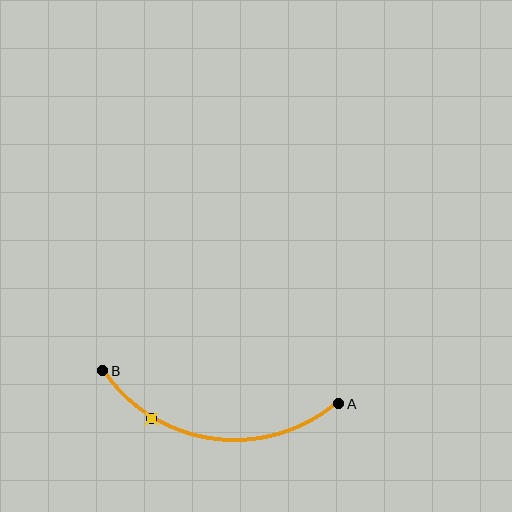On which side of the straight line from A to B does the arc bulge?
The arc bulges below the straight line connecting A and B.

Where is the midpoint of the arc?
The arc midpoint is the point on the curve farthest from the straight line joining A and B. It sits below that line.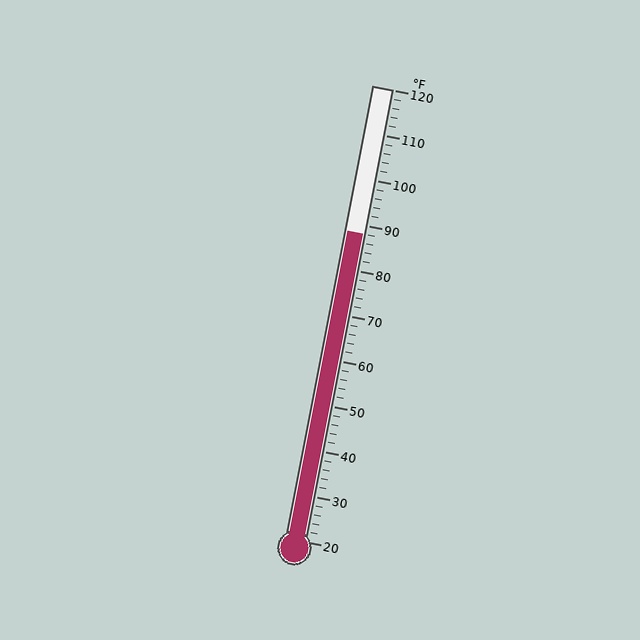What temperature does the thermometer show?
The thermometer shows approximately 88°F.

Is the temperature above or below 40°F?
The temperature is above 40°F.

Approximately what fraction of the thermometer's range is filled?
The thermometer is filled to approximately 70% of its range.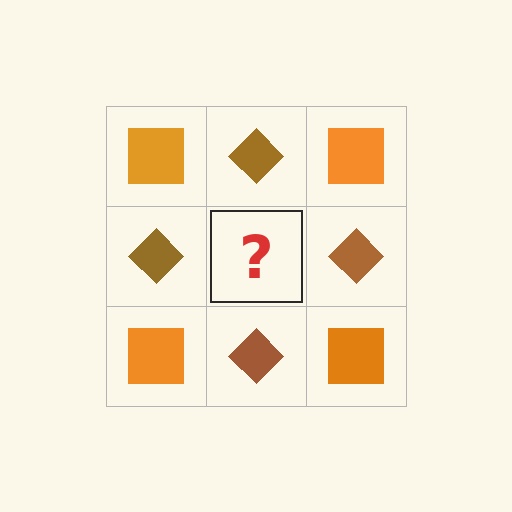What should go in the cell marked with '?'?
The missing cell should contain an orange square.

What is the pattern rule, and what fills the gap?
The rule is that it alternates orange square and brown diamond in a checkerboard pattern. The gap should be filled with an orange square.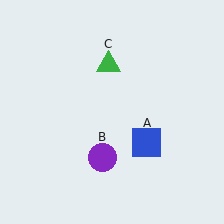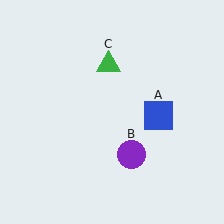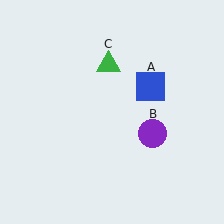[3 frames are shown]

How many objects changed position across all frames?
2 objects changed position: blue square (object A), purple circle (object B).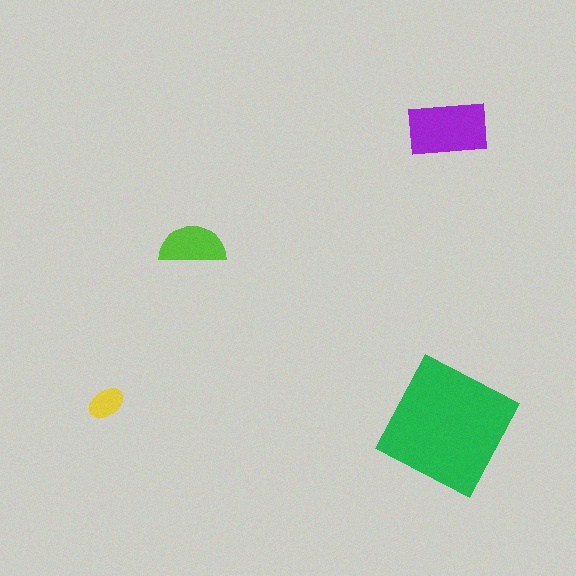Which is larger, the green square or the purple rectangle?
The green square.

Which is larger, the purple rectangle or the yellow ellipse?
The purple rectangle.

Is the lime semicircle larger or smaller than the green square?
Smaller.